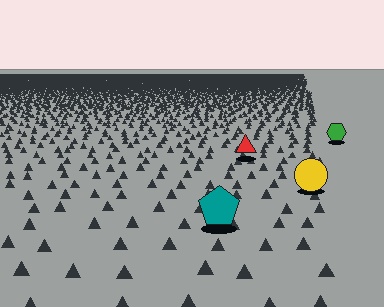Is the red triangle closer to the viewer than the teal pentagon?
No. The teal pentagon is closer — you can tell from the texture gradient: the ground texture is coarser near it.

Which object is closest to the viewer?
The teal pentagon is closest. The texture marks near it are larger and more spread out.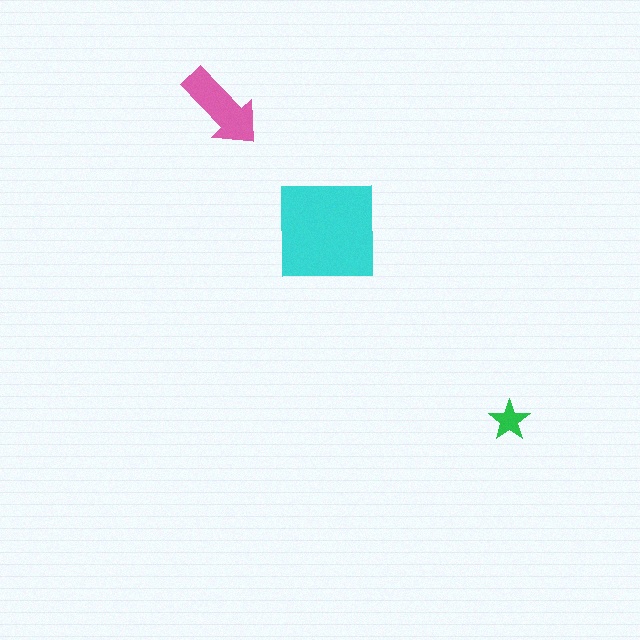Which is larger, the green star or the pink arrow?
The pink arrow.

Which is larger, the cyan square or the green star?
The cyan square.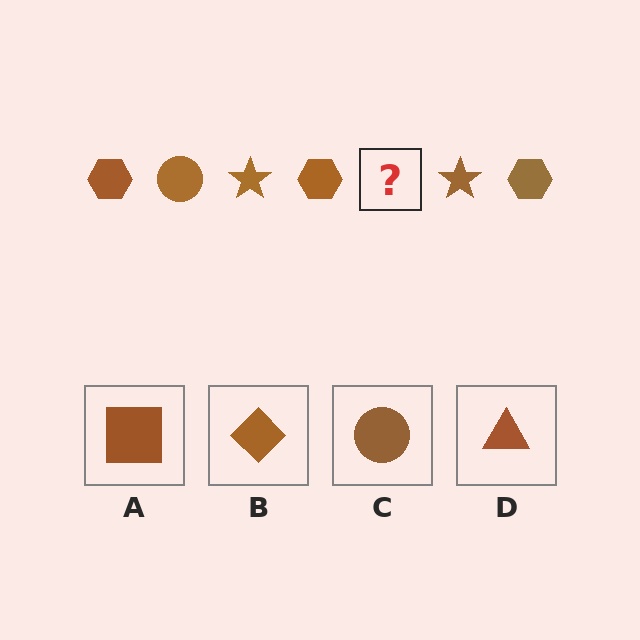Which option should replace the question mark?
Option C.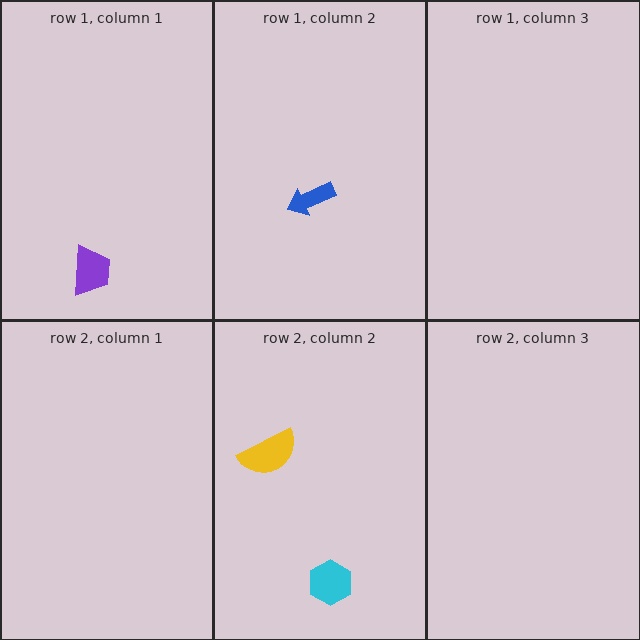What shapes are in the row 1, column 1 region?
The purple trapezoid.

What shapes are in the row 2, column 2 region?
The yellow semicircle, the cyan hexagon.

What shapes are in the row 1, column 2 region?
The blue arrow.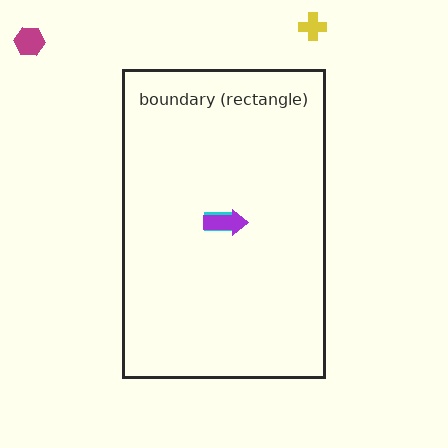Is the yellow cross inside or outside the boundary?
Outside.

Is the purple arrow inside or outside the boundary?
Inside.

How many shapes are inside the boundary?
2 inside, 2 outside.